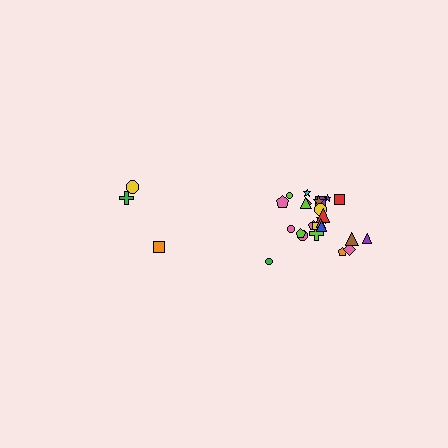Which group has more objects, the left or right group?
The right group.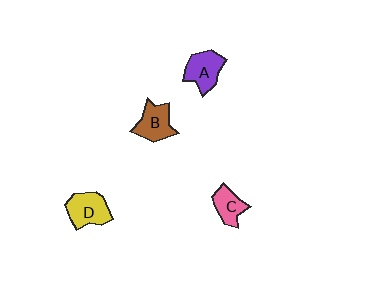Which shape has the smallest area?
Shape C (pink).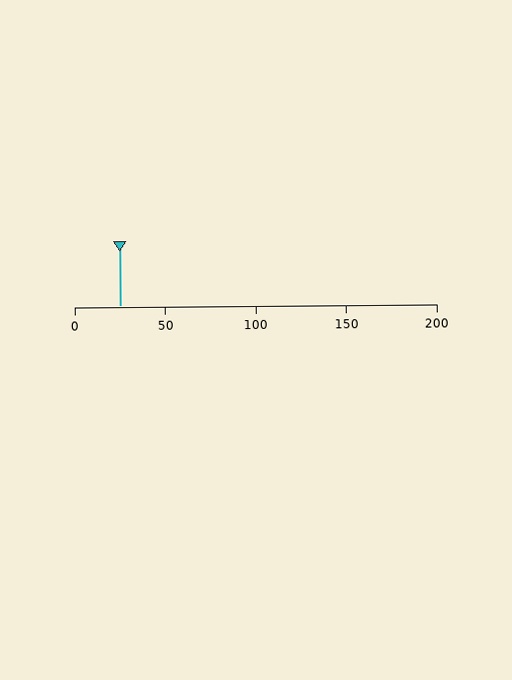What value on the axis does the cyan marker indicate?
The marker indicates approximately 25.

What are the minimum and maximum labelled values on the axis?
The axis runs from 0 to 200.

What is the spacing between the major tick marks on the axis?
The major ticks are spaced 50 apart.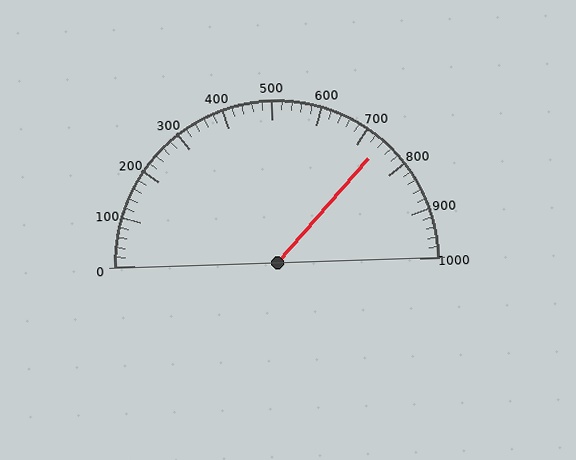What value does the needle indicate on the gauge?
The needle indicates approximately 740.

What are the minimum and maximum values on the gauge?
The gauge ranges from 0 to 1000.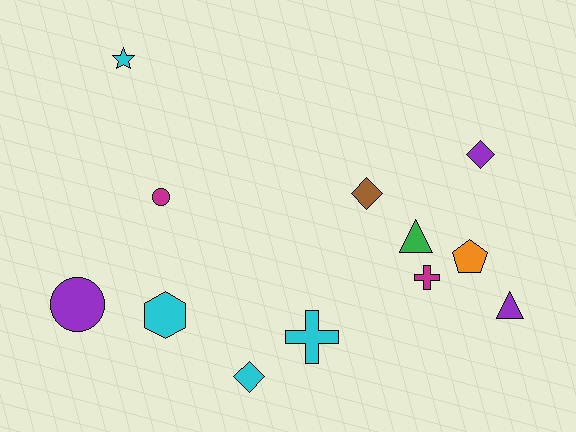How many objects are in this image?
There are 12 objects.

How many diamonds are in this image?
There are 3 diamonds.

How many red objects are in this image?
There are no red objects.